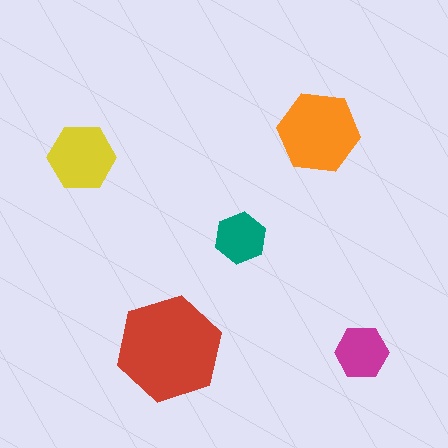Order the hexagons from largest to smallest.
the red one, the orange one, the yellow one, the magenta one, the teal one.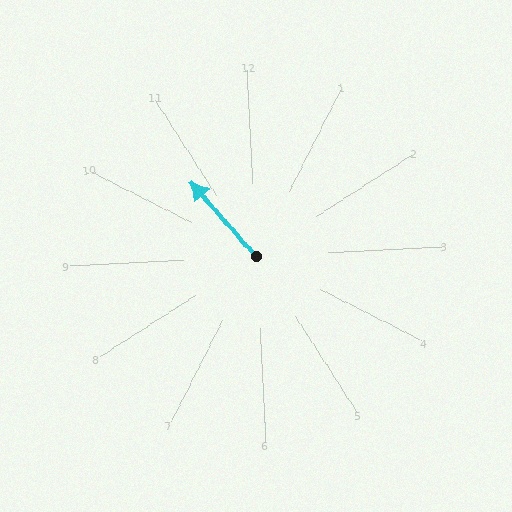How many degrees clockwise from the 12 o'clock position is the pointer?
Approximately 322 degrees.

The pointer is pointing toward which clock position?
Roughly 11 o'clock.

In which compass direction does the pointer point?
Northwest.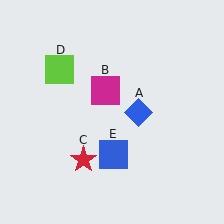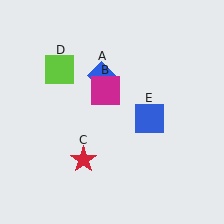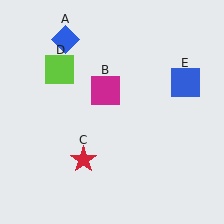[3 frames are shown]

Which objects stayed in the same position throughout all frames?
Magenta square (object B) and red star (object C) and lime square (object D) remained stationary.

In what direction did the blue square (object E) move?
The blue square (object E) moved up and to the right.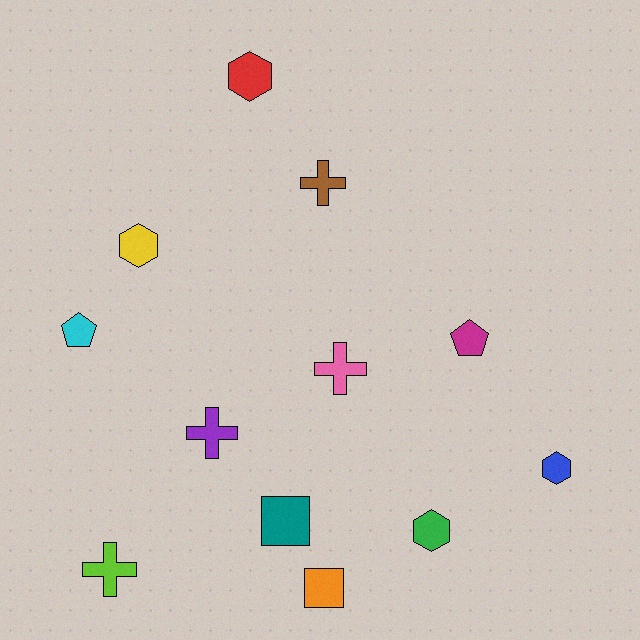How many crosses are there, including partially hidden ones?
There are 4 crosses.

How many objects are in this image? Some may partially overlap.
There are 12 objects.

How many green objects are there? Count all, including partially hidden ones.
There is 1 green object.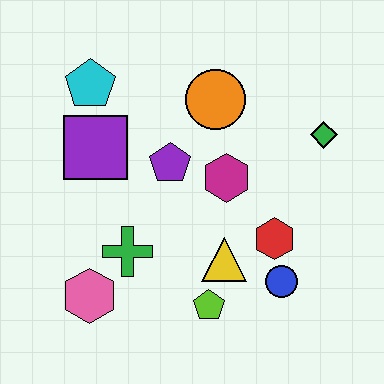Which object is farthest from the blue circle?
The cyan pentagon is farthest from the blue circle.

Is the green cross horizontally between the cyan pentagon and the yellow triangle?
Yes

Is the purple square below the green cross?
No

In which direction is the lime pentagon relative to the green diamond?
The lime pentagon is below the green diamond.